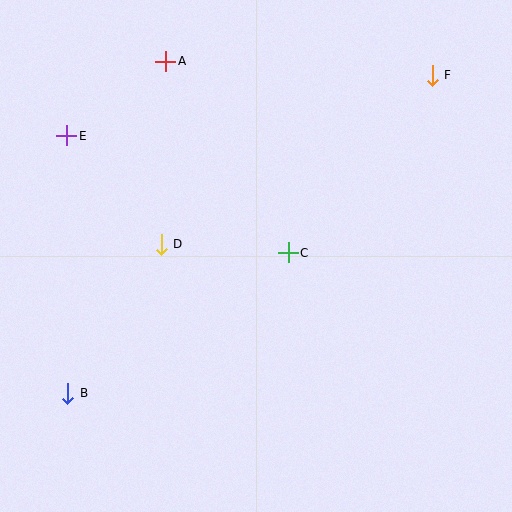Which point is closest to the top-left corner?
Point E is closest to the top-left corner.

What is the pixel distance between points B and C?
The distance between B and C is 261 pixels.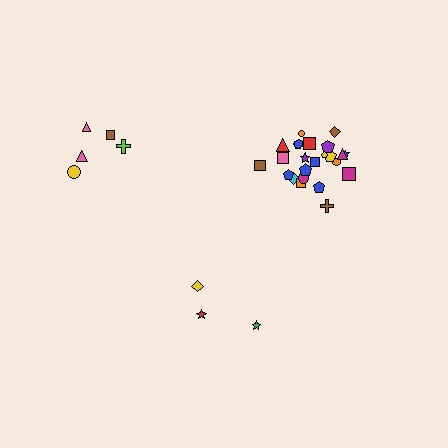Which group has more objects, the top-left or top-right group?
The top-right group.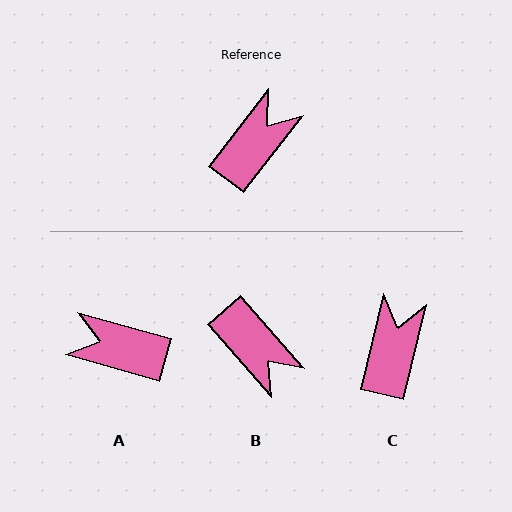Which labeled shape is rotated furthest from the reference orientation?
A, about 111 degrees away.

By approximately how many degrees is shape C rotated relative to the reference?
Approximately 24 degrees counter-clockwise.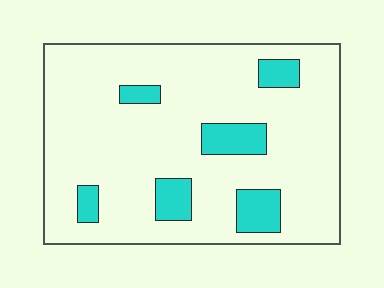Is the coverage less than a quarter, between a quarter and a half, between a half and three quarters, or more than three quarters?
Less than a quarter.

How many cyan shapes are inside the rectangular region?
6.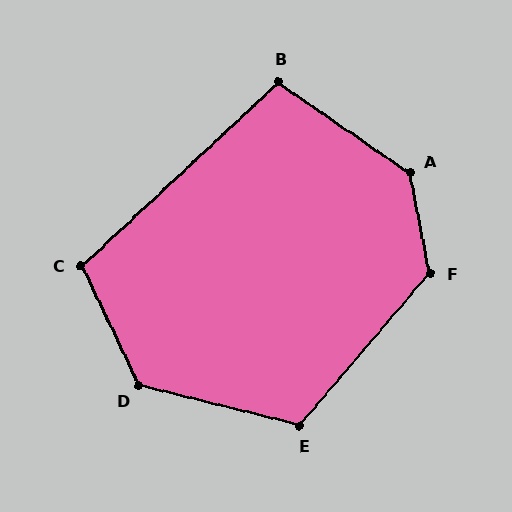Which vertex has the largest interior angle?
A, at approximately 136 degrees.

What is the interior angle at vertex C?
Approximately 108 degrees (obtuse).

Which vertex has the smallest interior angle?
B, at approximately 103 degrees.